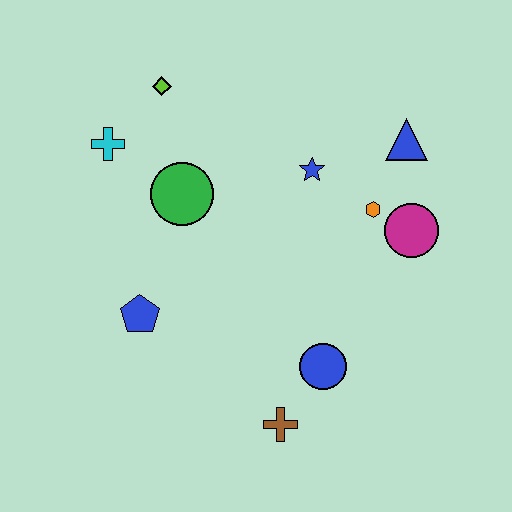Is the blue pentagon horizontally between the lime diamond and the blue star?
No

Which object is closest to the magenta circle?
The orange hexagon is closest to the magenta circle.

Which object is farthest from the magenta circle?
The cyan cross is farthest from the magenta circle.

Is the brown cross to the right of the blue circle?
No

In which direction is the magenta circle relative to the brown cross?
The magenta circle is above the brown cross.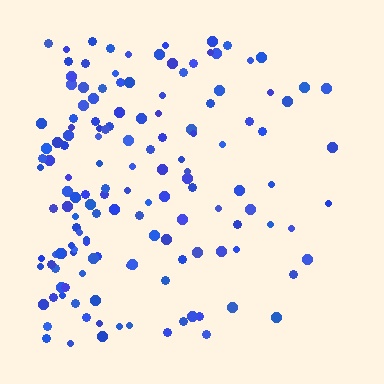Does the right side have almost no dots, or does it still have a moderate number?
Still a moderate number, just noticeably fewer than the left.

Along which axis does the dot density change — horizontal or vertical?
Horizontal.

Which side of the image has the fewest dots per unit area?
The right.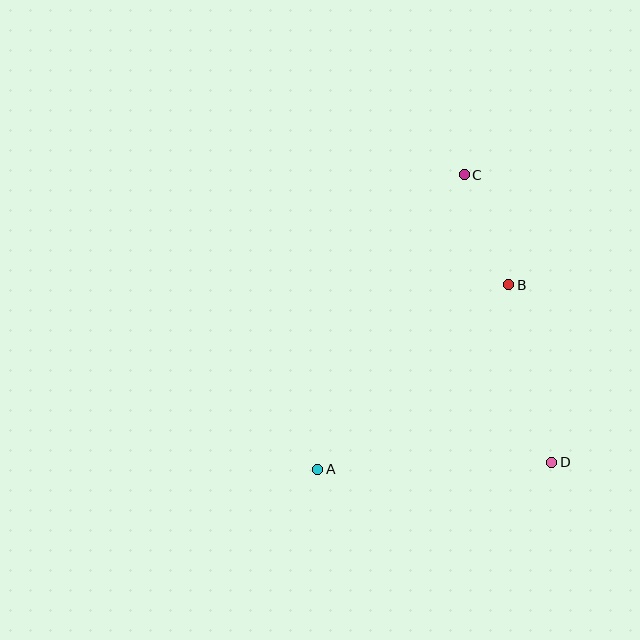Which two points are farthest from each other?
Points A and C are farthest from each other.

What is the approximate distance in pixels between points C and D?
The distance between C and D is approximately 300 pixels.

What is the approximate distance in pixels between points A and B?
The distance between A and B is approximately 265 pixels.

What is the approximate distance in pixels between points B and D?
The distance between B and D is approximately 183 pixels.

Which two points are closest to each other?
Points B and C are closest to each other.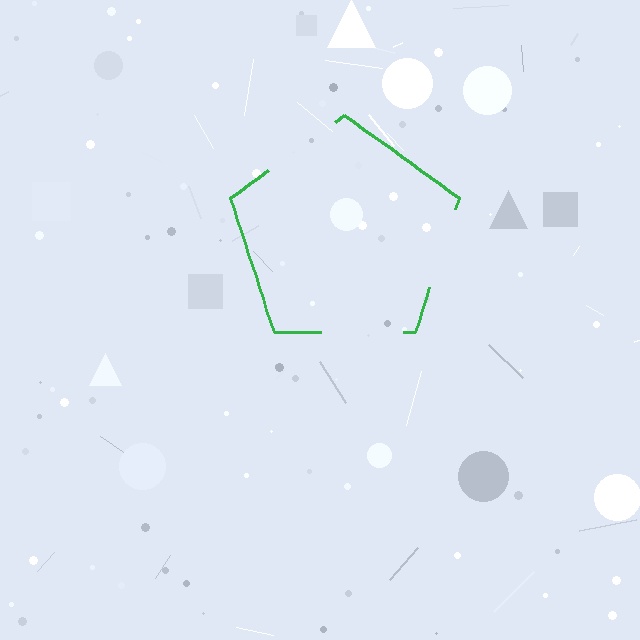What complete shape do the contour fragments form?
The contour fragments form a pentagon.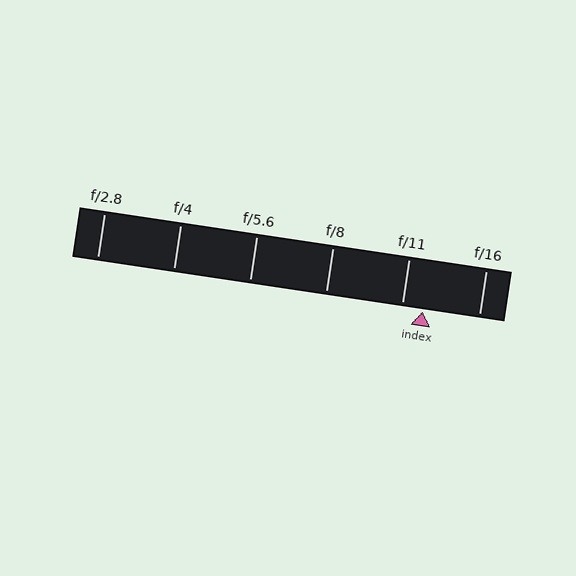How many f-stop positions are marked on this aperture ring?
There are 6 f-stop positions marked.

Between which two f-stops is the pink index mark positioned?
The index mark is between f/11 and f/16.